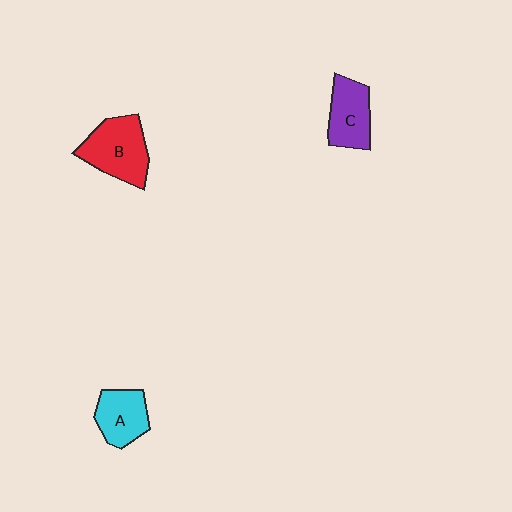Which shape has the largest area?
Shape B (red).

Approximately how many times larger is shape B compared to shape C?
Approximately 1.3 times.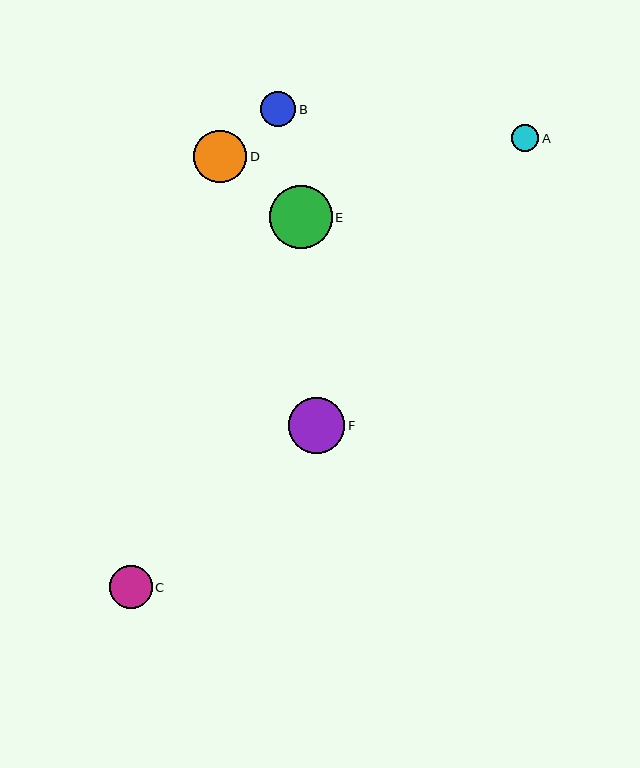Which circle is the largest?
Circle E is the largest with a size of approximately 63 pixels.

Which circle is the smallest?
Circle A is the smallest with a size of approximately 27 pixels.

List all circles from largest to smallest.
From largest to smallest: E, F, D, C, B, A.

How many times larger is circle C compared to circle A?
Circle C is approximately 1.6 times the size of circle A.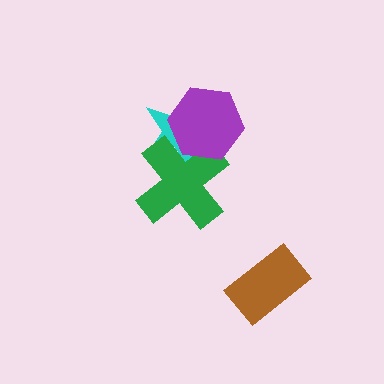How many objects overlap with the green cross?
2 objects overlap with the green cross.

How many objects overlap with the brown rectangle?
0 objects overlap with the brown rectangle.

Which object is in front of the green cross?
The purple hexagon is in front of the green cross.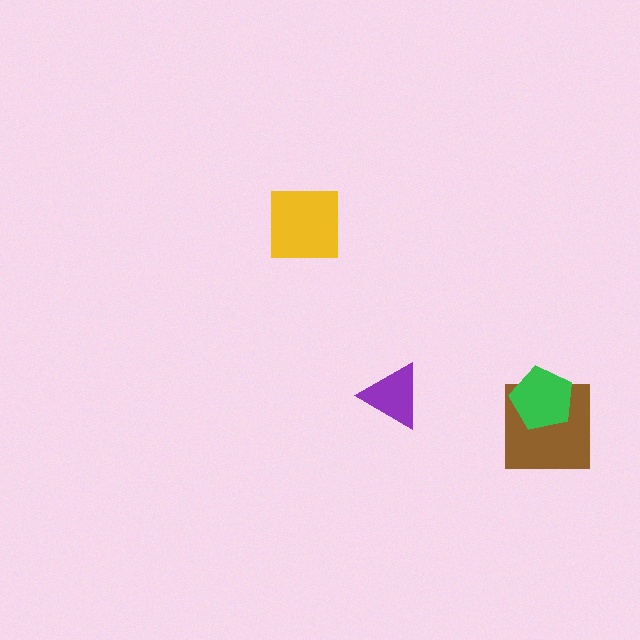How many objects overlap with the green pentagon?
1 object overlaps with the green pentagon.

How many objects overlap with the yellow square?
0 objects overlap with the yellow square.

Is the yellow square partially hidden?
No, no other shape covers it.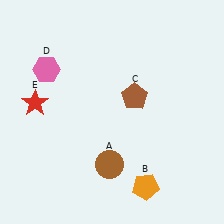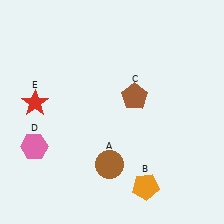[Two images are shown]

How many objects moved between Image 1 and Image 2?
1 object moved between the two images.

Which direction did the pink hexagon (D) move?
The pink hexagon (D) moved down.